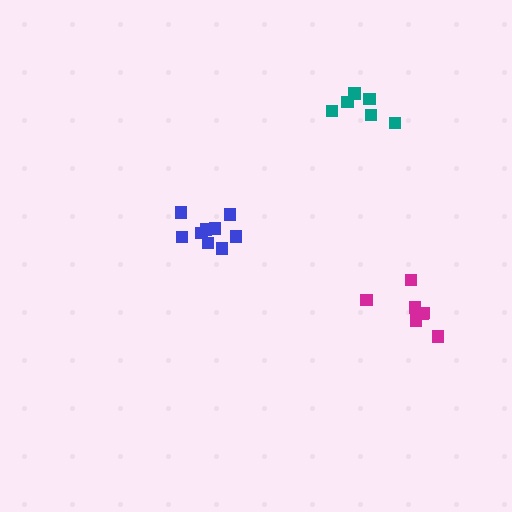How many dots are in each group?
Group 1: 9 dots, Group 2: 7 dots, Group 3: 6 dots (22 total).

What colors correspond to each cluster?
The clusters are colored: blue, magenta, teal.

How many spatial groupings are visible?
There are 3 spatial groupings.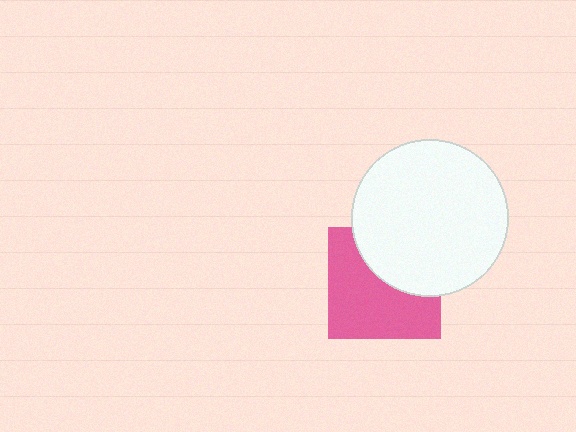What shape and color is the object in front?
The object in front is a white circle.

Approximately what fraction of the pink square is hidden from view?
Roughly 39% of the pink square is hidden behind the white circle.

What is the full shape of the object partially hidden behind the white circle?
The partially hidden object is a pink square.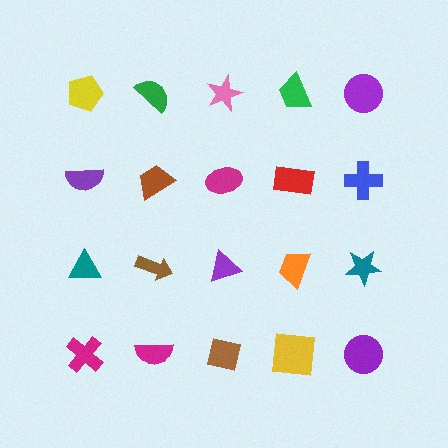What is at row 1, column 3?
A pink star.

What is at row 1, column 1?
A yellow pentagon.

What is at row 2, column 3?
A magenta ellipse.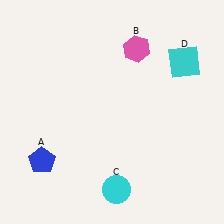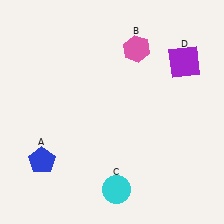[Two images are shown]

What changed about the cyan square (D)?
In Image 1, D is cyan. In Image 2, it changed to purple.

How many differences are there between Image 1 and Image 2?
There is 1 difference between the two images.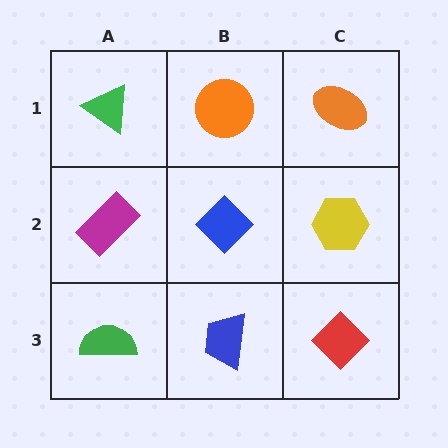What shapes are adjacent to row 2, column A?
A green triangle (row 1, column A), a green semicircle (row 3, column A), a blue diamond (row 2, column B).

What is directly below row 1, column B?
A blue diamond.